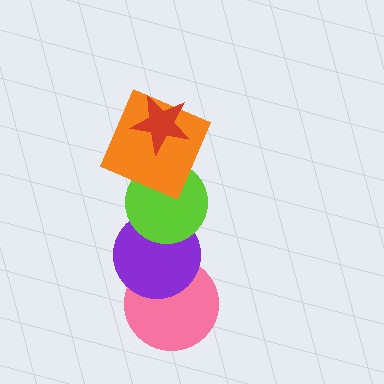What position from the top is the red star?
The red star is 1st from the top.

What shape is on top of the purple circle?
The lime circle is on top of the purple circle.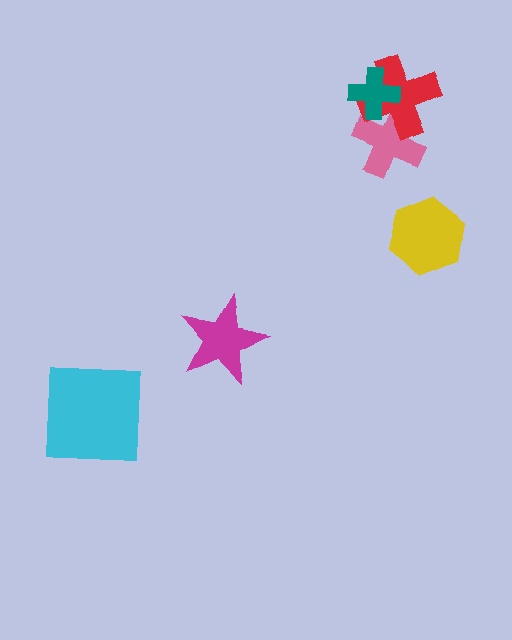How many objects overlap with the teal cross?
2 objects overlap with the teal cross.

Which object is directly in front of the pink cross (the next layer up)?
The red cross is directly in front of the pink cross.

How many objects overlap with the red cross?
2 objects overlap with the red cross.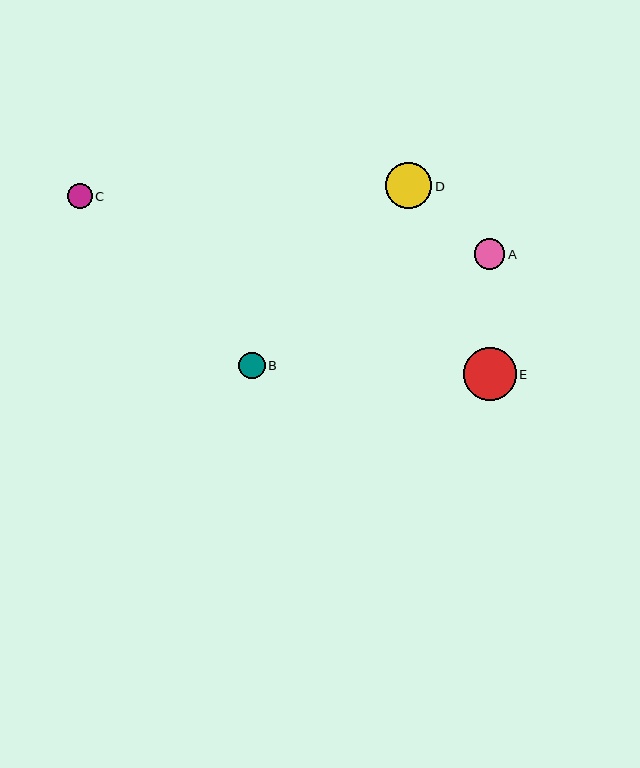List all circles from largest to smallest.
From largest to smallest: E, D, A, B, C.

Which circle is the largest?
Circle E is the largest with a size of approximately 53 pixels.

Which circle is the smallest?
Circle C is the smallest with a size of approximately 25 pixels.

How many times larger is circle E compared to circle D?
Circle E is approximately 1.1 times the size of circle D.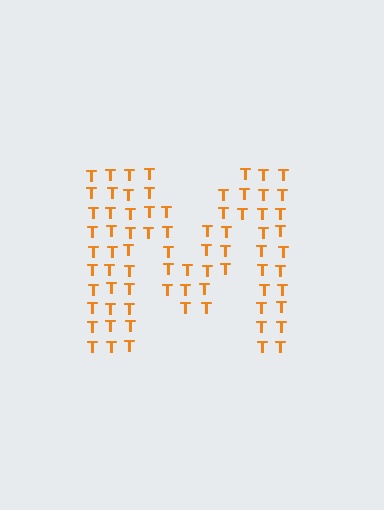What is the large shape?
The large shape is the letter M.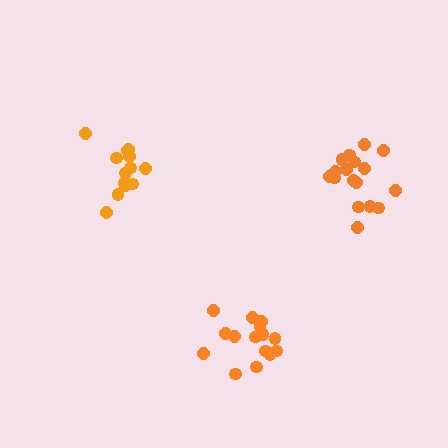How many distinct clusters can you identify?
There are 3 distinct clusters.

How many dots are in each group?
Group 1: 15 dots, Group 2: 13 dots, Group 3: 17 dots (45 total).